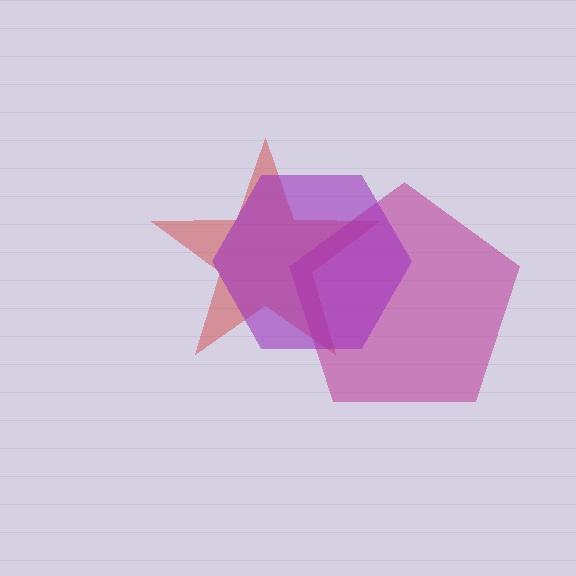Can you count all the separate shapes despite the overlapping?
Yes, there are 3 separate shapes.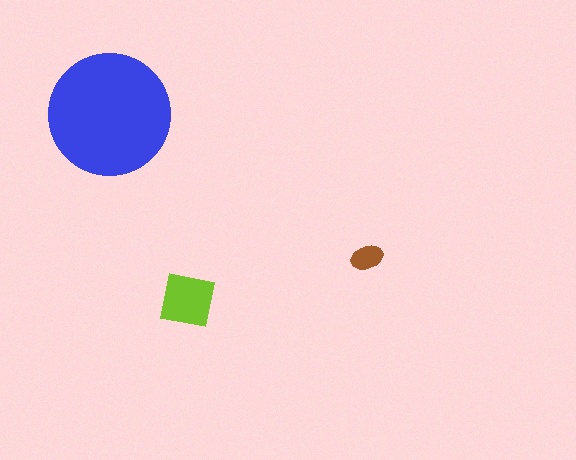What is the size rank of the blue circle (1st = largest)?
1st.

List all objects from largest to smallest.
The blue circle, the lime square, the brown ellipse.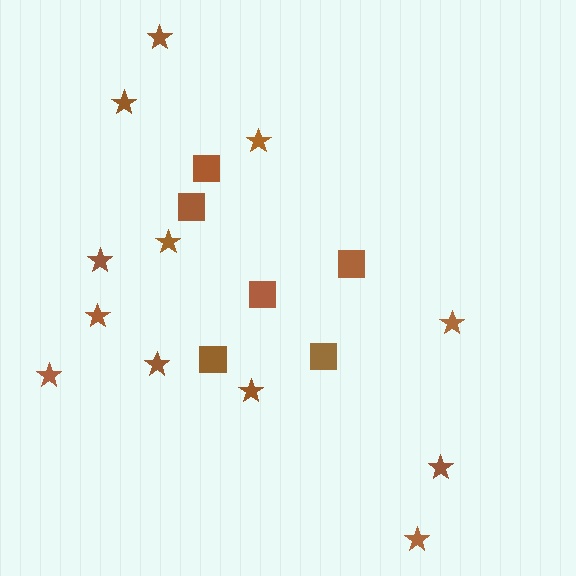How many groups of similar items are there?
There are 2 groups: one group of stars (12) and one group of squares (6).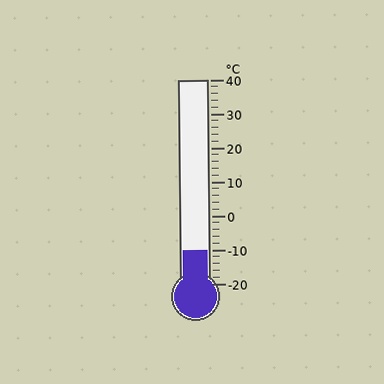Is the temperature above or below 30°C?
The temperature is below 30°C.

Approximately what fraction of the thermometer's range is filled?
The thermometer is filled to approximately 15% of its range.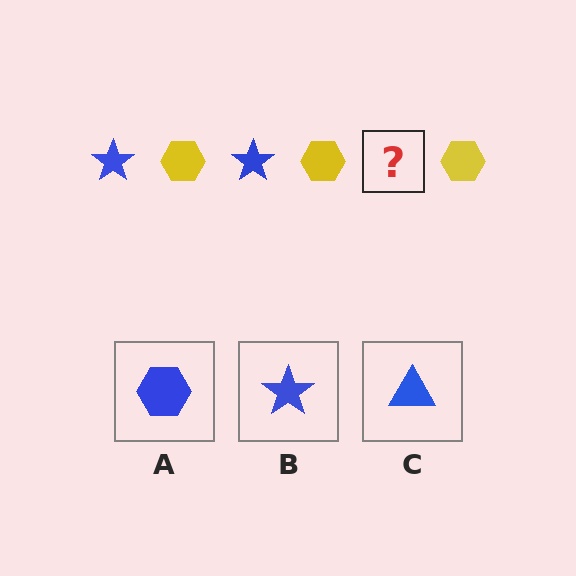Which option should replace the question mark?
Option B.